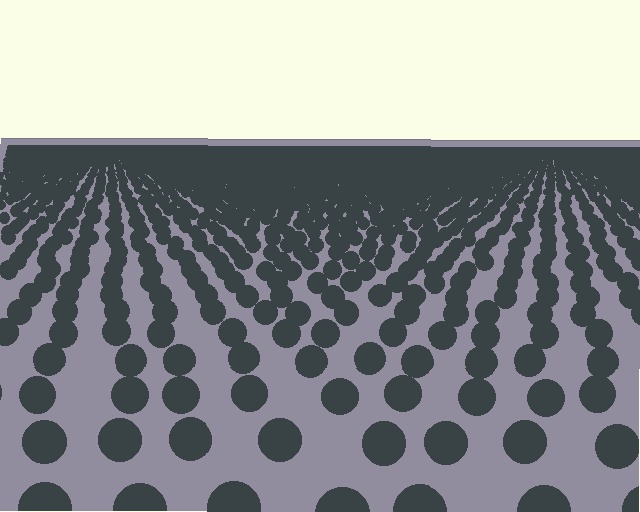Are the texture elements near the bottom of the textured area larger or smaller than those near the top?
Larger. Near the bottom, elements are closer to the viewer and appear at a bigger on-screen size.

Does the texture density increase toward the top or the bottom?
Density increases toward the top.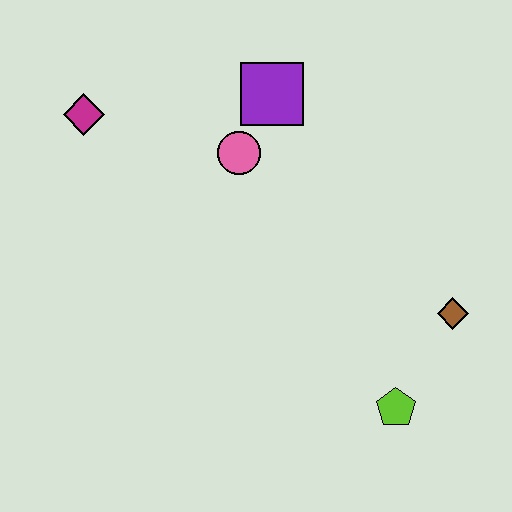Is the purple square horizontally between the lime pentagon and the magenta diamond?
Yes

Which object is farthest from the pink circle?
The lime pentagon is farthest from the pink circle.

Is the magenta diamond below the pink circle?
No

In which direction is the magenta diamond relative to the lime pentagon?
The magenta diamond is to the left of the lime pentagon.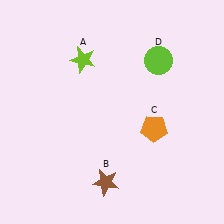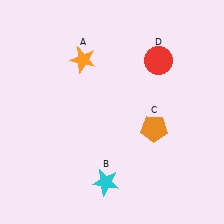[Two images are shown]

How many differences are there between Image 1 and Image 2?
There are 3 differences between the two images.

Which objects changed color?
A changed from lime to orange. B changed from brown to cyan. D changed from lime to red.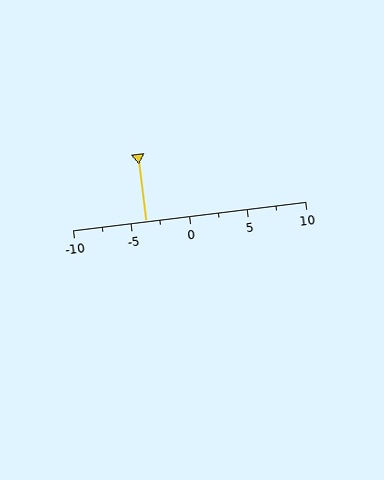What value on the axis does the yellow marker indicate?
The marker indicates approximately -3.8.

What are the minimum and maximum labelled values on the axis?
The axis runs from -10 to 10.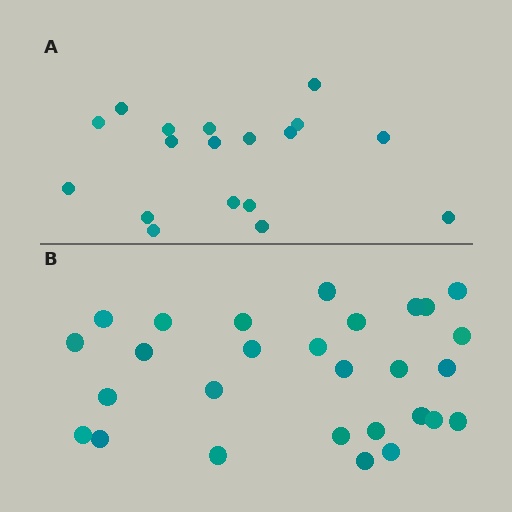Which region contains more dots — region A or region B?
Region B (the bottom region) has more dots.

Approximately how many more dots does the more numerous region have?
Region B has roughly 10 or so more dots than region A.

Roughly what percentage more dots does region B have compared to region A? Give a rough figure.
About 55% more.